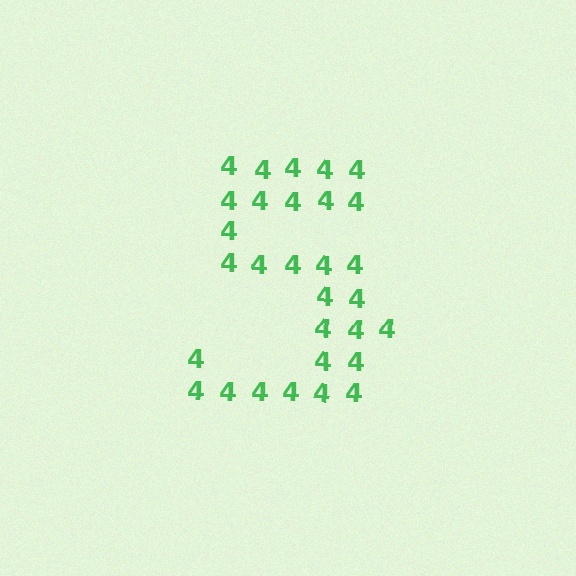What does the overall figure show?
The overall figure shows the digit 5.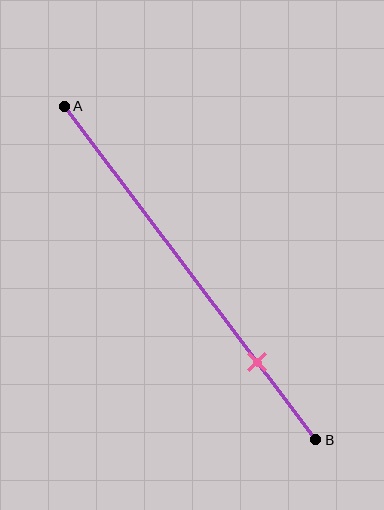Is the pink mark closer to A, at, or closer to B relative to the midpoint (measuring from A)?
The pink mark is closer to point B than the midpoint of segment AB.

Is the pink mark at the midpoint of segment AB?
No, the mark is at about 75% from A, not at the 50% midpoint.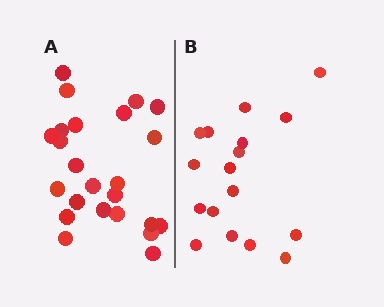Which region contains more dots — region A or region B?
Region A (the left region) has more dots.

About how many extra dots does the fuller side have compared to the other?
Region A has roughly 8 or so more dots than region B.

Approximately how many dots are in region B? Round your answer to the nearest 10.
About 20 dots. (The exact count is 17, which rounds to 20.)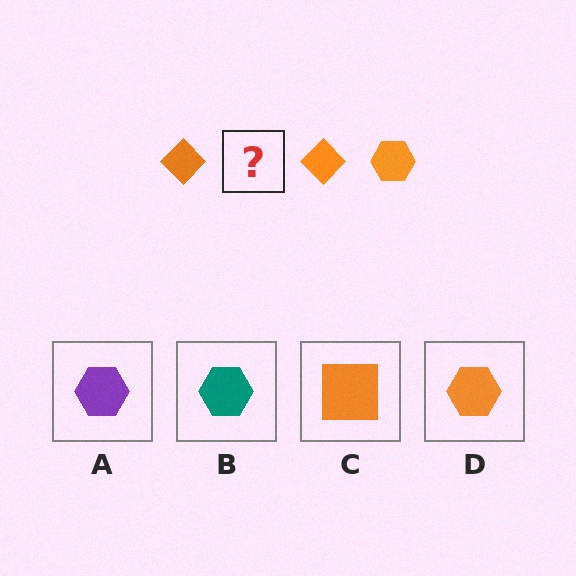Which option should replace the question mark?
Option D.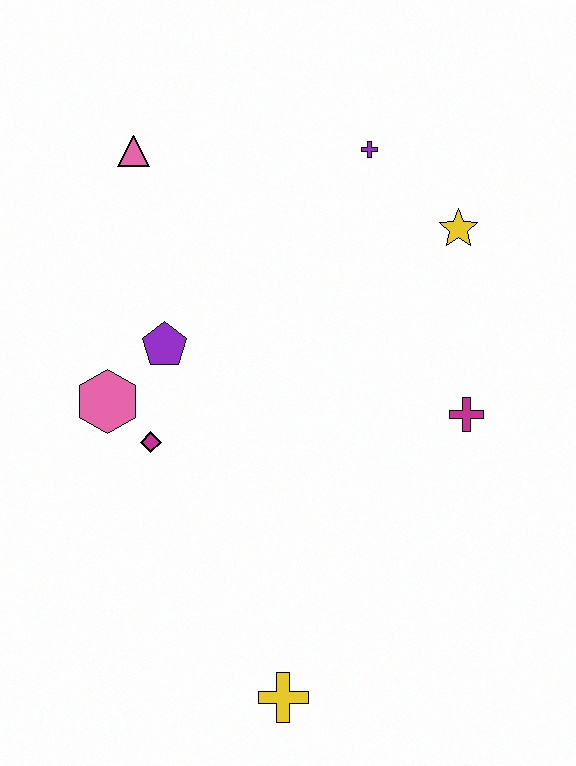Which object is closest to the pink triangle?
The purple pentagon is closest to the pink triangle.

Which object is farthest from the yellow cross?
The pink triangle is farthest from the yellow cross.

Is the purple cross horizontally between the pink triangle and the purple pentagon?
No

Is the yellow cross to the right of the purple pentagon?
Yes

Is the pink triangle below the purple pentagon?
No